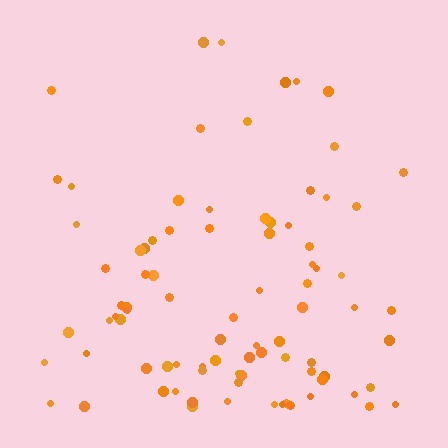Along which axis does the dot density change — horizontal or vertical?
Vertical.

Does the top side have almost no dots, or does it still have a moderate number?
Still a moderate number, just noticeably fewer than the bottom.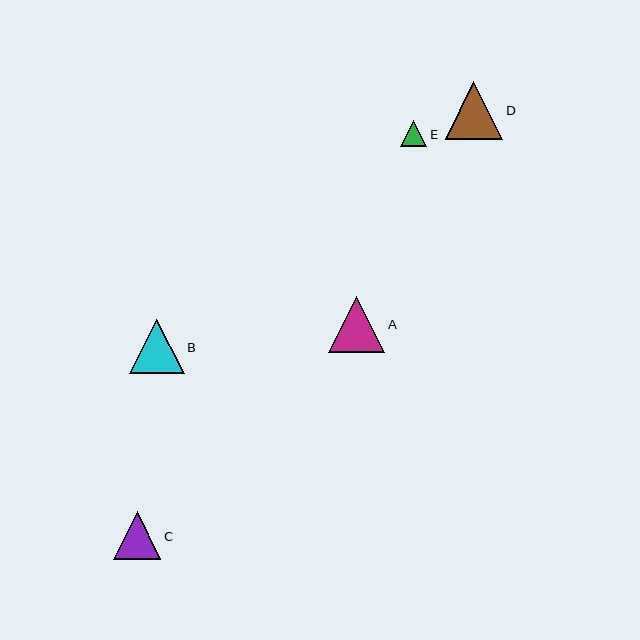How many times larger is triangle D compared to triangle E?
Triangle D is approximately 2.2 times the size of triangle E.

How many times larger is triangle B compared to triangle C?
Triangle B is approximately 1.2 times the size of triangle C.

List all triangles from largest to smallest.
From largest to smallest: D, A, B, C, E.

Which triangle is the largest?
Triangle D is the largest with a size of approximately 58 pixels.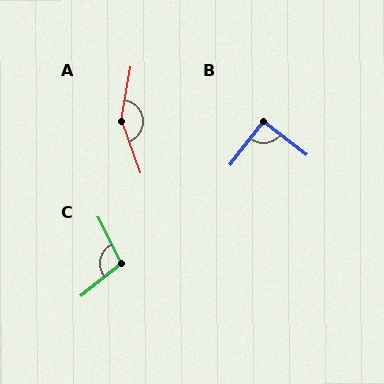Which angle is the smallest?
B, at approximately 90 degrees.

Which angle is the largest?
A, at approximately 150 degrees.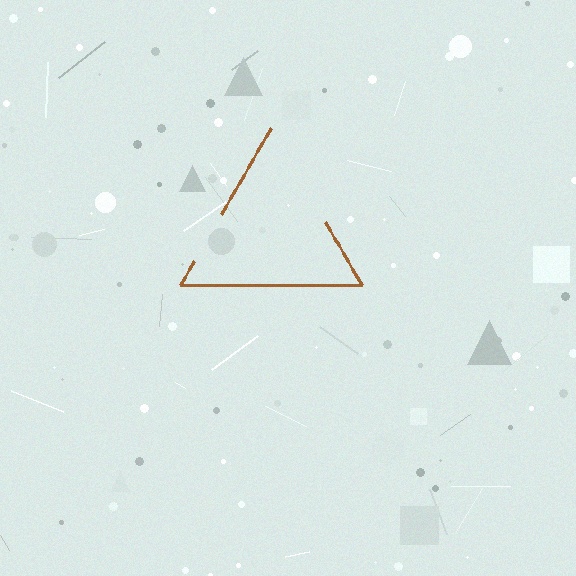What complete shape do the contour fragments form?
The contour fragments form a triangle.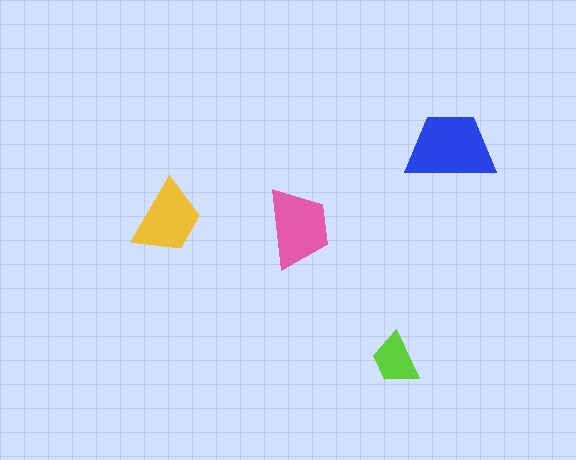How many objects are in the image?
There are 4 objects in the image.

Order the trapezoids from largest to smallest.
the blue one, the pink one, the yellow one, the lime one.